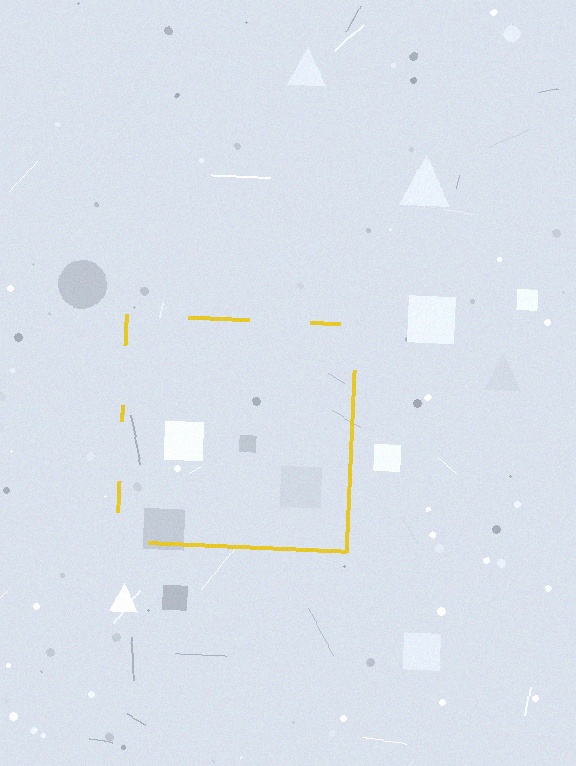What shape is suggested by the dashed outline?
The dashed outline suggests a square.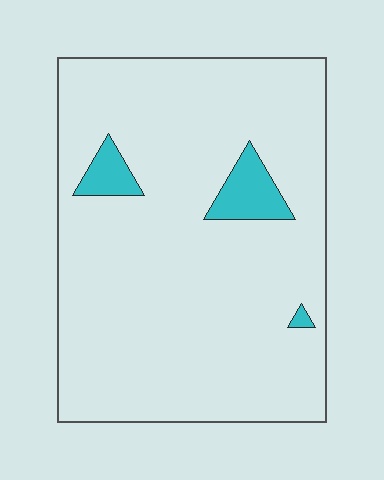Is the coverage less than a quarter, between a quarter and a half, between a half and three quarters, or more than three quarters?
Less than a quarter.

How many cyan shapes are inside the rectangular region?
3.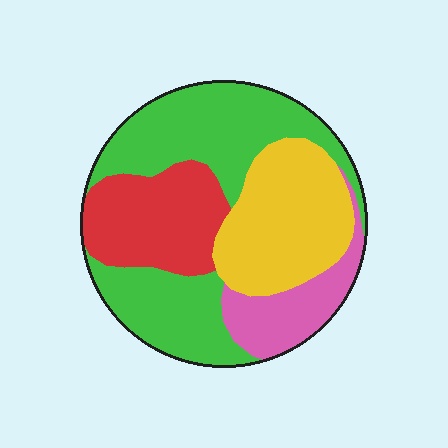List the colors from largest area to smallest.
From largest to smallest: green, yellow, red, pink.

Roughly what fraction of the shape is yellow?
Yellow covers about 25% of the shape.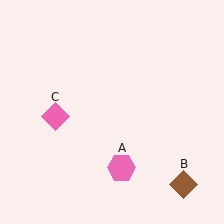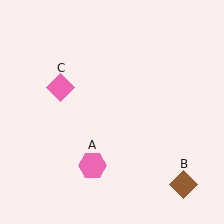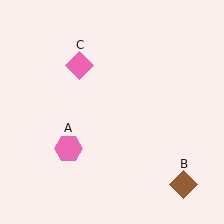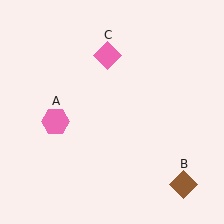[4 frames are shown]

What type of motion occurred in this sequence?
The pink hexagon (object A), pink diamond (object C) rotated clockwise around the center of the scene.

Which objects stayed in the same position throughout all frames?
Brown diamond (object B) remained stationary.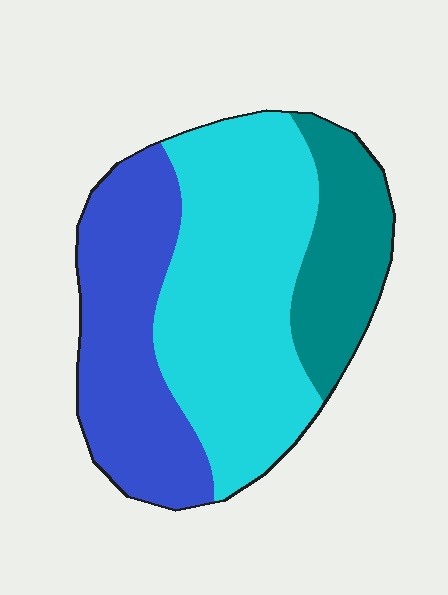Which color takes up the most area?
Cyan, at roughly 50%.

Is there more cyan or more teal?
Cyan.